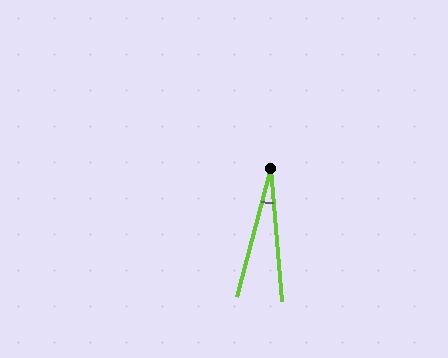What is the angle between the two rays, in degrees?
Approximately 20 degrees.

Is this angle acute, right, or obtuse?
It is acute.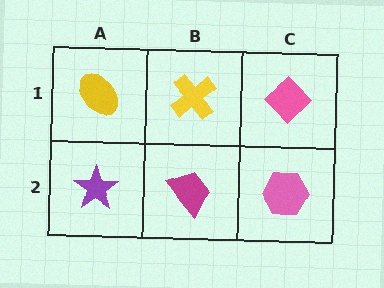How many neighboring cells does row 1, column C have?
2.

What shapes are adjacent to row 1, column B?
A magenta trapezoid (row 2, column B), a yellow ellipse (row 1, column A), a pink diamond (row 1, column C).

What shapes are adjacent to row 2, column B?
A yellow cross (row 1, column B), a purple star (row 2, column A), a pink hexagon (row 2, column C).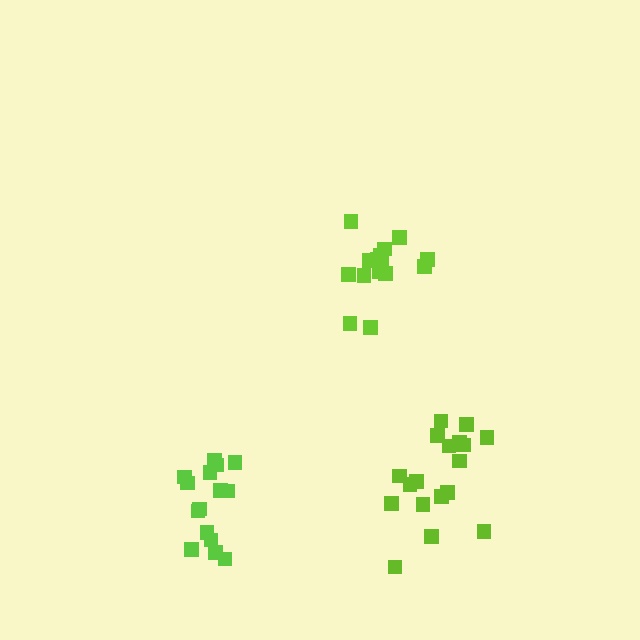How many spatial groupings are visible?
There are 3 spatial groupings.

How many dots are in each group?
Group 1: 15 dots, Group 2: 18 dots, Group 3: 15 dots (48 total).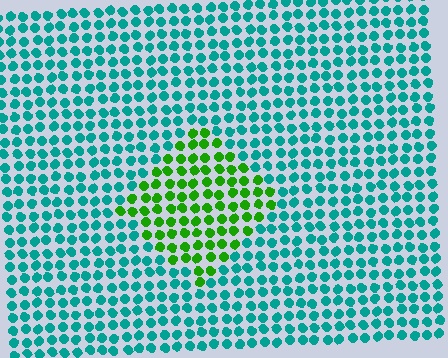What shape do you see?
I see a diamond.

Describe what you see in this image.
The image is filled with small teal elements in a uniform arrangement. A diamond-shaped region is visible where the elements are tinted to a slightly different hue, forming a subtle color boundary.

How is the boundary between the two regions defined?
The boundary is defined purely by a slight shift in hue (about 62 degrees). Spacing, size, and orientation are identical on both sides.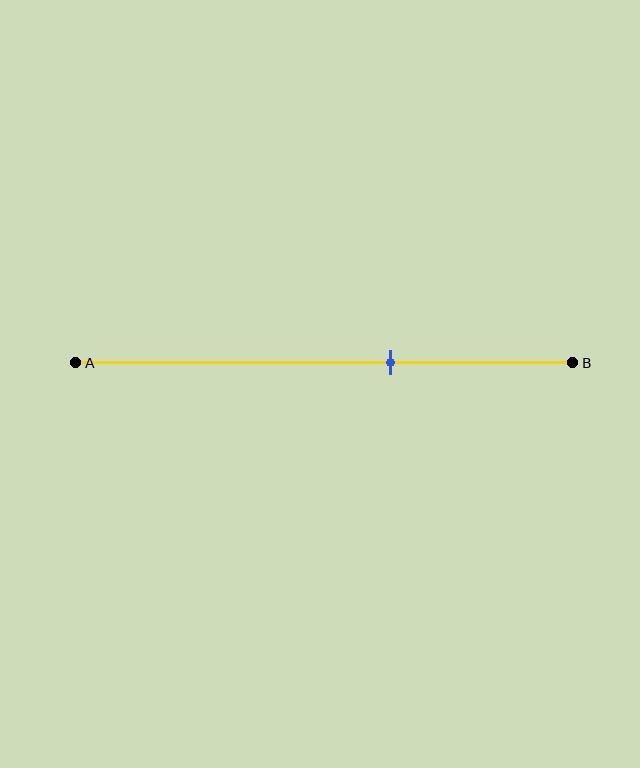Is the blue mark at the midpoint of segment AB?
No, the mark is at about 65% from A, not at the 50% midpoint.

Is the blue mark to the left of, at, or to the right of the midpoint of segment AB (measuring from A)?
The blue mark is to the right of the midpoint of segment AB.